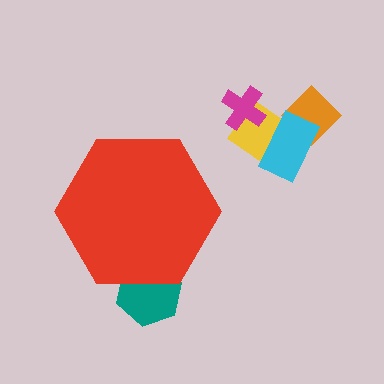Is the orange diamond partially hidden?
No, the orange diamond is fully visible.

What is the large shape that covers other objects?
A red hexagon.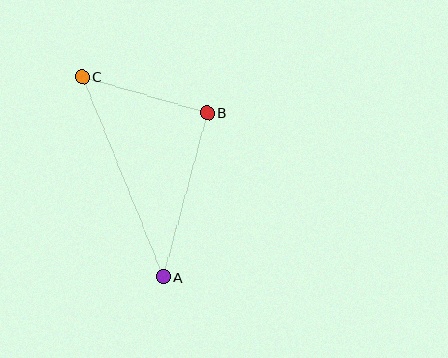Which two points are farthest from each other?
Points A and C are farthest from each other.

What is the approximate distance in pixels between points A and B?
The distance between A and B is approximately 170 pixels.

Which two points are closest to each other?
Points B and C are closest to each other.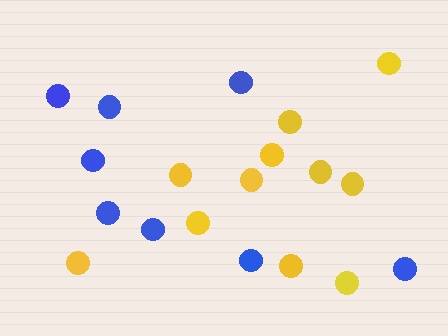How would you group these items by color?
There are 2 groups: one group of yellow circles (11) and one group of blue circles (8).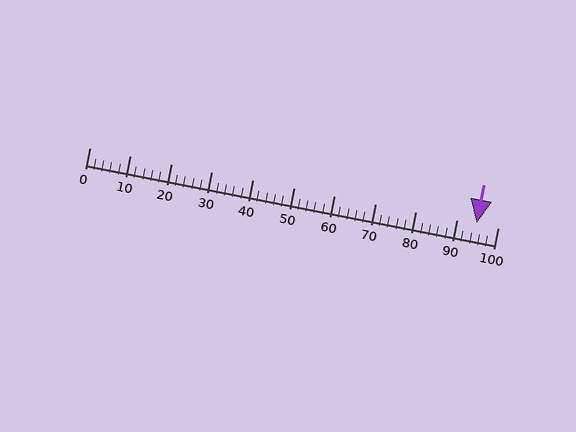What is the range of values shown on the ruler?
The ruler shows values from 0 to 100.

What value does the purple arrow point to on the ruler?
The purple arrow points to approximately 95.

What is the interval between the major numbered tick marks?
The major tick marks are spaced 10 units apart.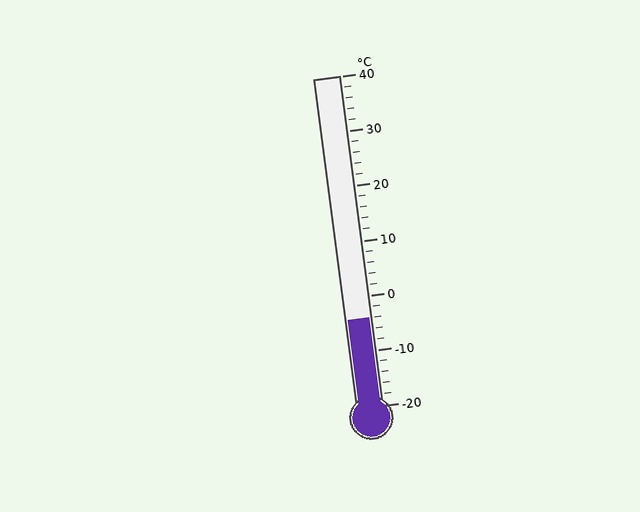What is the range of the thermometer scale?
The thermometer scale ranges from -20°C to 40°C.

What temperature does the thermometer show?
The thermometer shows approximately -4°C.